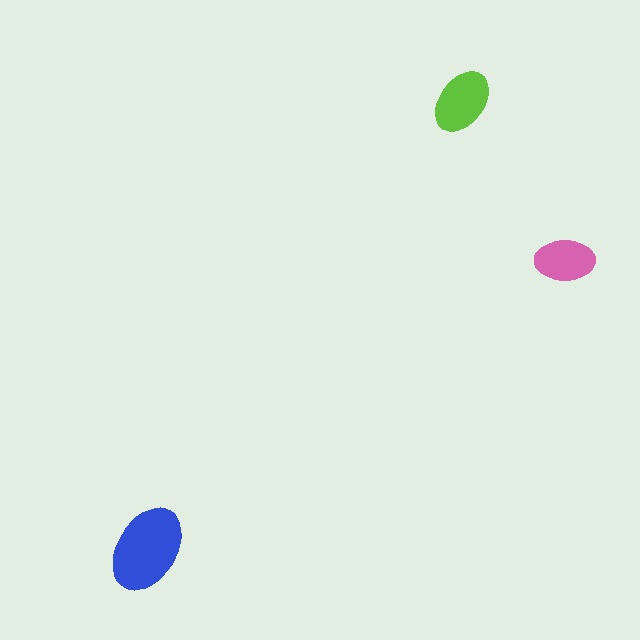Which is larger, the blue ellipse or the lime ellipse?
The blue one.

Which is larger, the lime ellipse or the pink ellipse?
The lime one.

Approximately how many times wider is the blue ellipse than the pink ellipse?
About 1.5 times wider.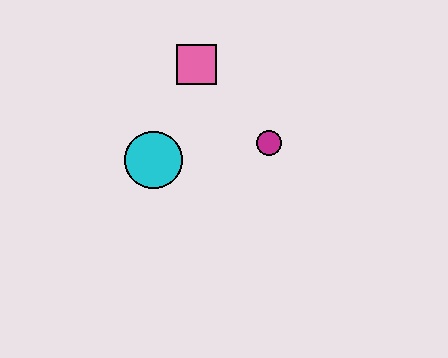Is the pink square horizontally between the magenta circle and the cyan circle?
Yes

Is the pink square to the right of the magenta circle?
No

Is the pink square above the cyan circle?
Yes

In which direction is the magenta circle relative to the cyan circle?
The magenta circle is to the right of the cyan circle.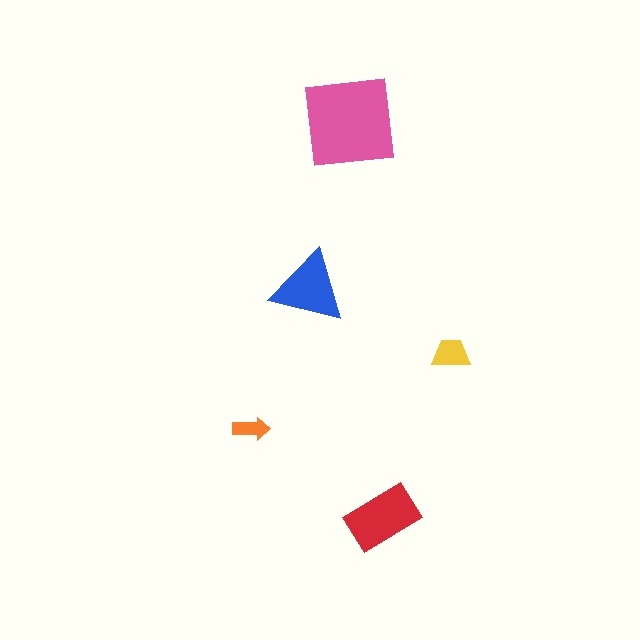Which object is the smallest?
The orange arrow.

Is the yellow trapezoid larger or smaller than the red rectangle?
Smaller.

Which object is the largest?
The pink square.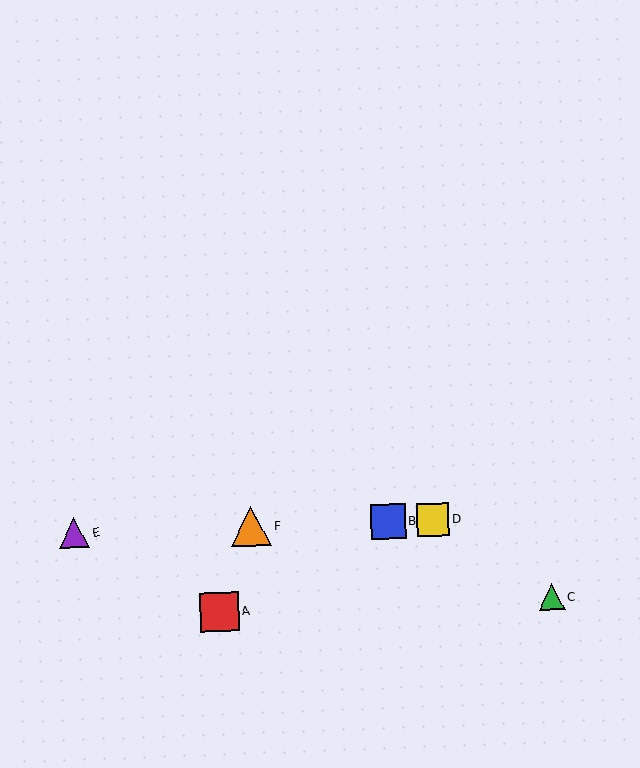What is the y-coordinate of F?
Object F is at y≈526.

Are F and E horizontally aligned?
Yes, both are at y≈526.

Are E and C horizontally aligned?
No, E is at y≈533 and C is at y≈597.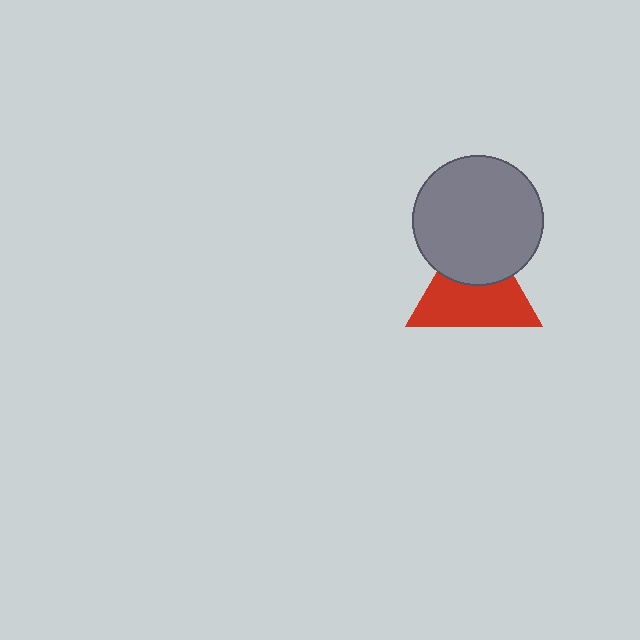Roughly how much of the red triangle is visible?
About half of it is visible (roughly 62%).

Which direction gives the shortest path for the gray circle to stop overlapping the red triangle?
Moving up gives the shortest separation.